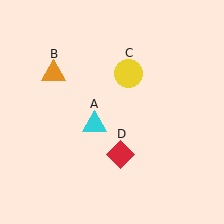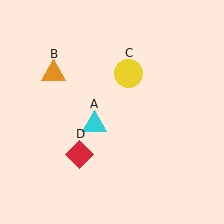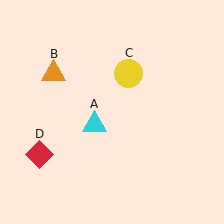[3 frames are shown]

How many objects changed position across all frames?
1 object changed position: red diamond (object D).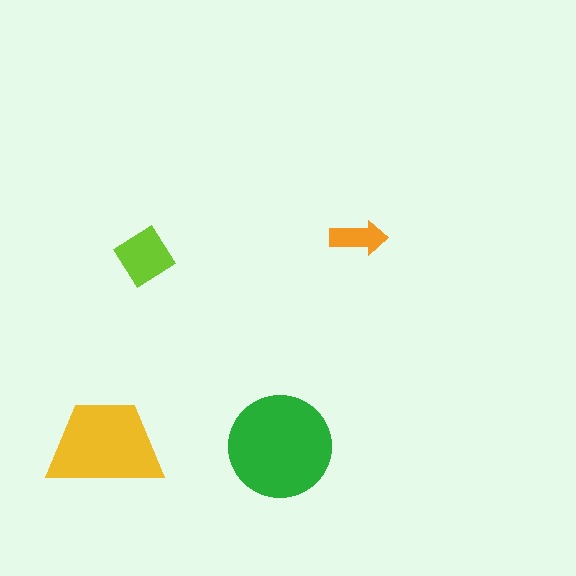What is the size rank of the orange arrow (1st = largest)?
4th.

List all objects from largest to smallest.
The green circle, the yellow trapezoid, the lime diamond, the orange arrow.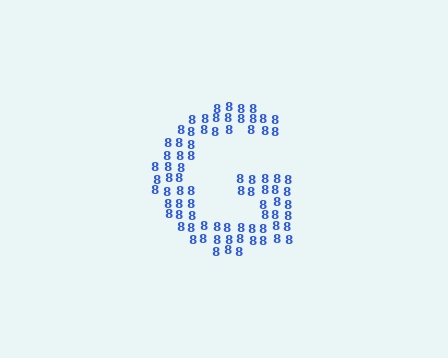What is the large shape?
The large shape is the letter G.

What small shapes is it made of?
It is made of small digit 8's.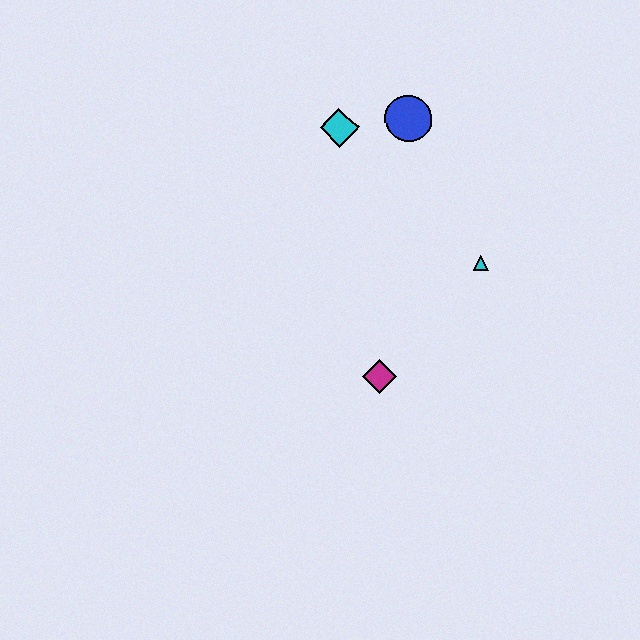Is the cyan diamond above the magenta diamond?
Yes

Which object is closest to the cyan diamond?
The blue circle is closest to the cyan diamond.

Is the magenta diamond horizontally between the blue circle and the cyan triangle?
No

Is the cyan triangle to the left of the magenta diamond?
No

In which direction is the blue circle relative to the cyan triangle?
The blue circle is above the cyan triangle.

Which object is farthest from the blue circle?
The magenta diamond is farthest from the blue circle.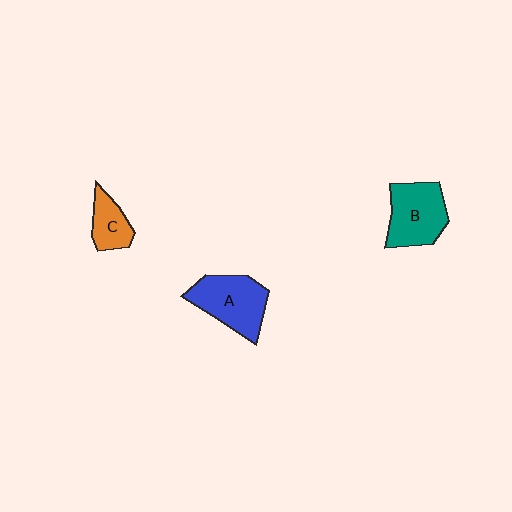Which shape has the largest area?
Shape A (blue).